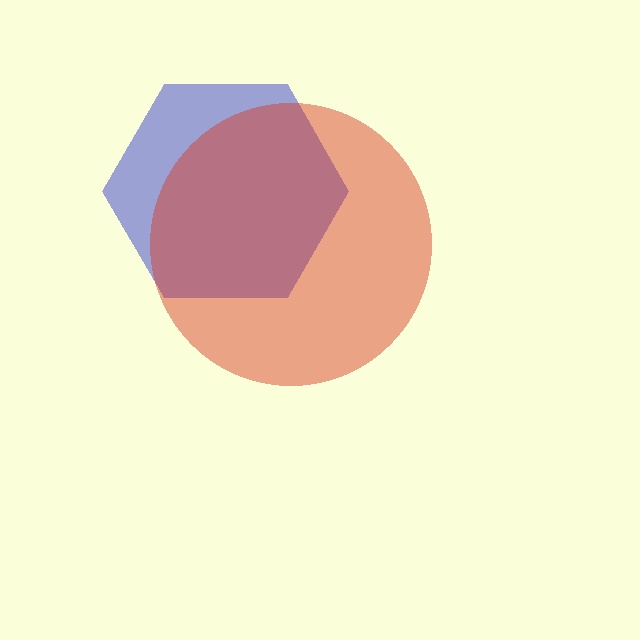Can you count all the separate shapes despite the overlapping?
Yes, there are 2 separate shapes.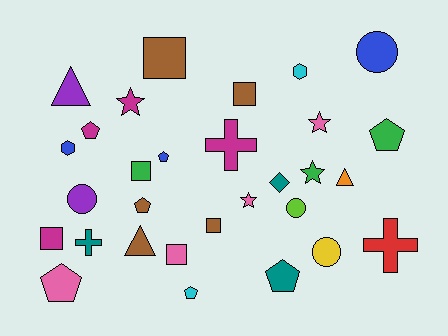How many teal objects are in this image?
There are 3 teal objects.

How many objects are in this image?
There are 30 objects.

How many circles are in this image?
There are 4 circles.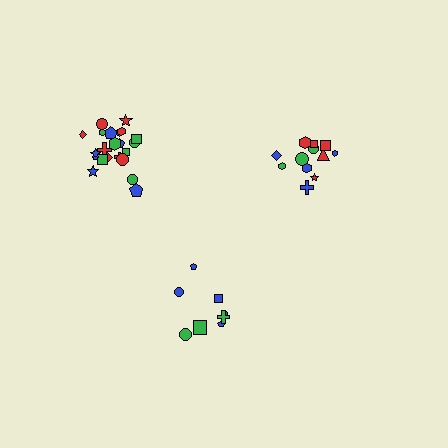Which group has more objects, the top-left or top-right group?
The top-left group.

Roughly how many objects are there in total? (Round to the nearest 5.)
Roughly 40 objects in total.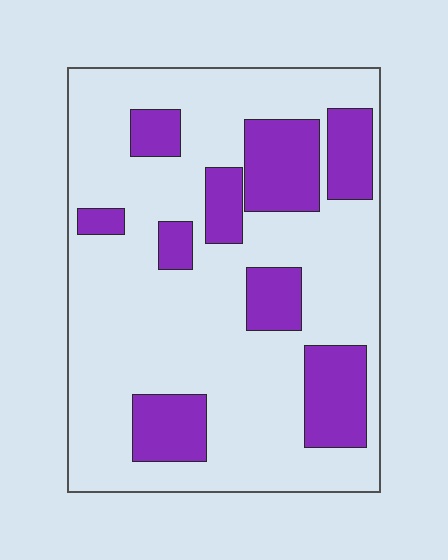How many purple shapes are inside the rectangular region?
9.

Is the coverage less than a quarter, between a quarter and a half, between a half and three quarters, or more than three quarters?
Between a quarter and a half.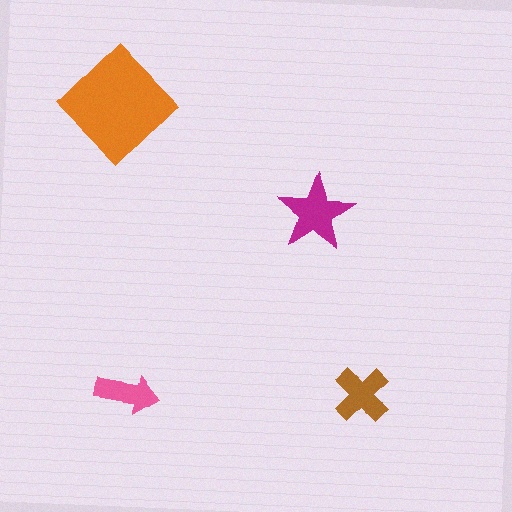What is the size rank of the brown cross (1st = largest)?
3rd.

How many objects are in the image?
There are 4 objects in the image.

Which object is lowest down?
The pink arrow is bottommost.